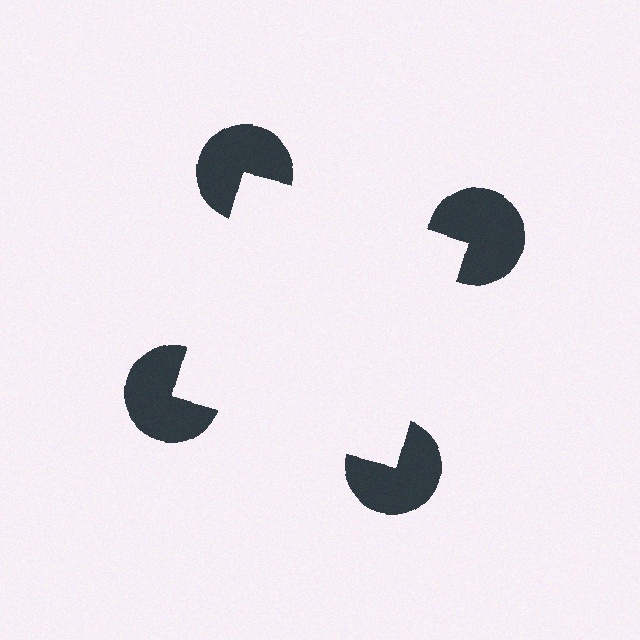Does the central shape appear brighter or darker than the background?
It typically appears slightly brighter than the background, even though no actual brightness change is drawn.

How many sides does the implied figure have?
4 sides.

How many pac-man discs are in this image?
There are 4 — one at each vertex of the illusory square.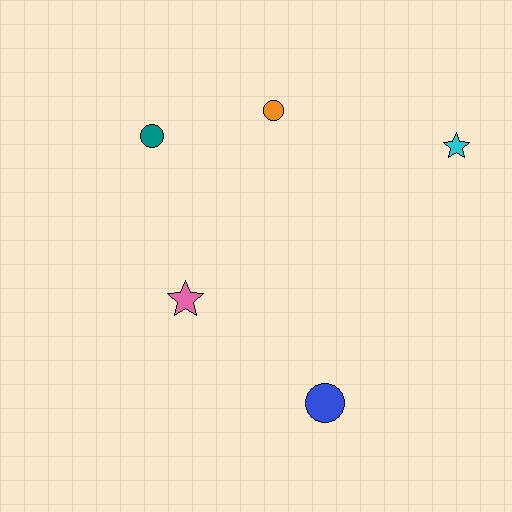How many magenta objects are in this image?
There are no magenta objects.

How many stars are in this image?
There are 2 stars.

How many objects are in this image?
There are 5 objects.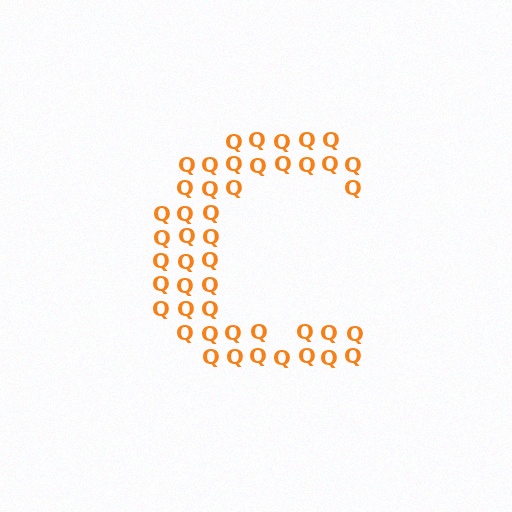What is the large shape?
The large shape is the letter C.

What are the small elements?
The small elements are letter Q's.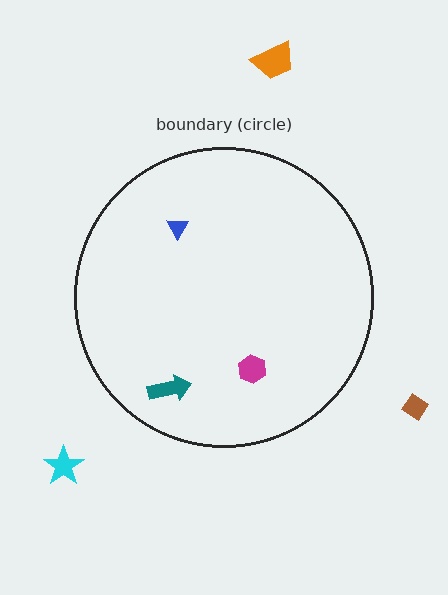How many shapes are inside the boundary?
3 inside, 3 outside.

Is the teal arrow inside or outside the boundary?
Inside.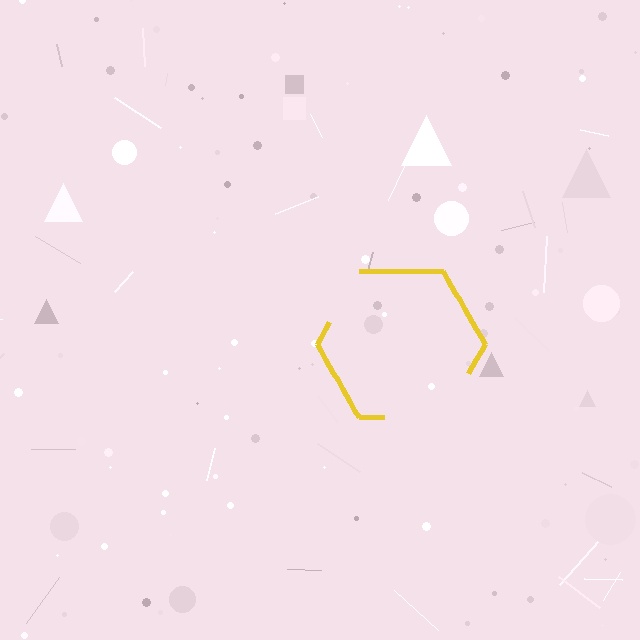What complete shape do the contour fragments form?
The contour fragments form a hexagon.